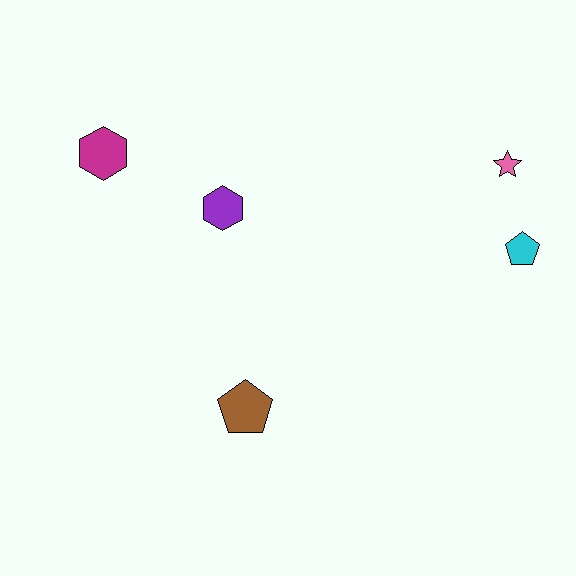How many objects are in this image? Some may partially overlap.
There are 5 objects.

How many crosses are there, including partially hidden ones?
There are no crosses.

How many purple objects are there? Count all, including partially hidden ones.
There is 1 purple object.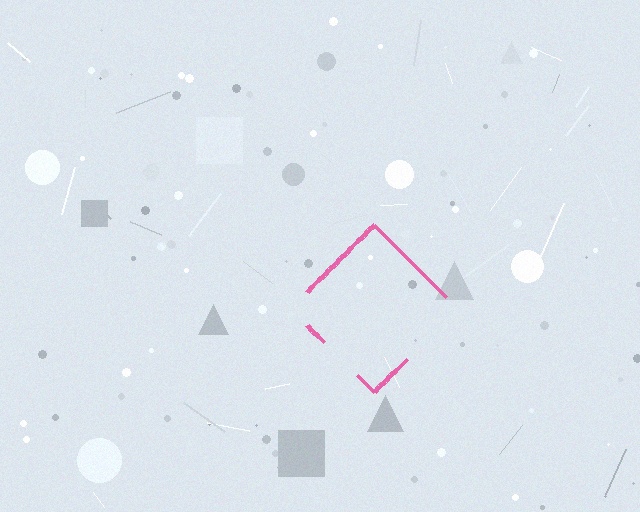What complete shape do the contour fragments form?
The contour fragments form a diamond.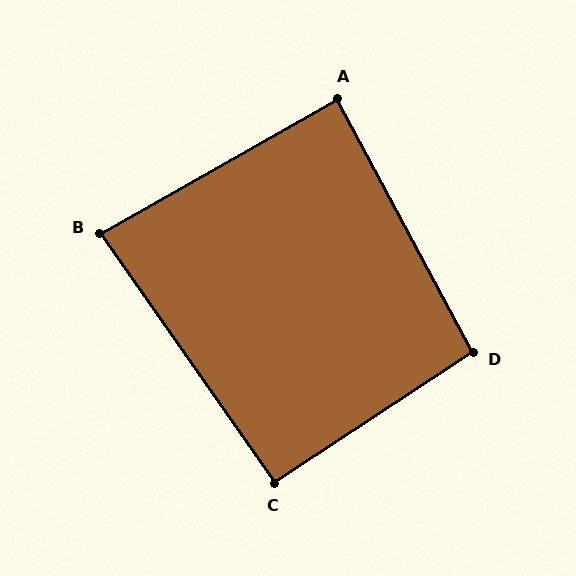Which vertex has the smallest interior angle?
B, at approximately 85 degrees.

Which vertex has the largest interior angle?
D, at approximately 95 degrees.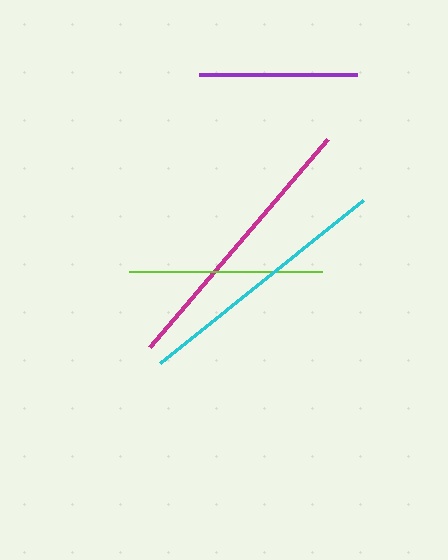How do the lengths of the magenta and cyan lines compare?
The magenta and cyan lines are approximately the same length.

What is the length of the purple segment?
The purple segment is approximately 159 pixels long.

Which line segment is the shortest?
The purple line is the shortest at approximately 159 pixels.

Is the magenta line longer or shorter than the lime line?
The magenta line is longer than the lime line.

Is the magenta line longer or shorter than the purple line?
The magenta line is longer than the purple line.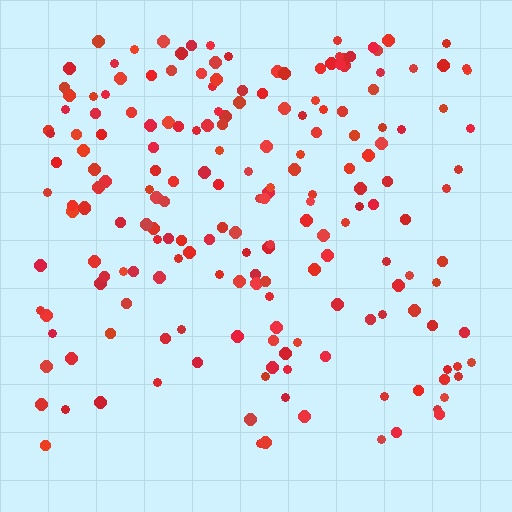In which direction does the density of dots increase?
From bottom to top, with the top side densest.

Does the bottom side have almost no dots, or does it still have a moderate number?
Still a moderate number, just noticeably fewer than the top.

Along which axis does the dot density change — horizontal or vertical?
Vertical.